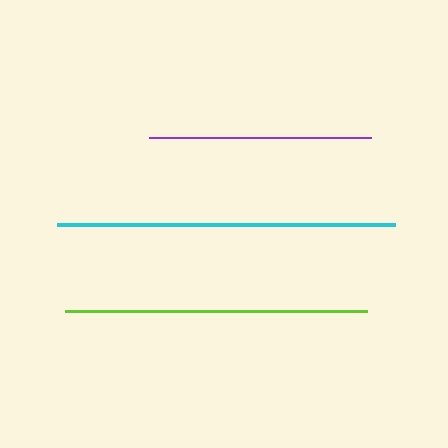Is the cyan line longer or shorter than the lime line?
The cyan line is longer than the lime line.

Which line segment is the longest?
The cyan line is the longest at approximately 339 pixels.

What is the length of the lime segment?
The lime segment is approximately 302 pixels long.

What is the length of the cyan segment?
The cyan segment is approximately 339 pixels long.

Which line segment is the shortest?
The purple line is the shortest at approximately 221 pixels.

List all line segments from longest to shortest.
From longest to shortest: cyan, lime, purple.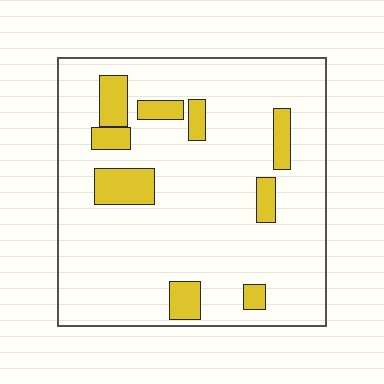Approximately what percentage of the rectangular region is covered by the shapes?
Approximately 15%.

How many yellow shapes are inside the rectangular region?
9.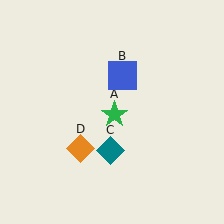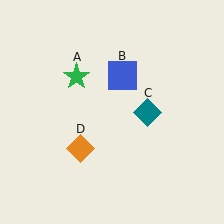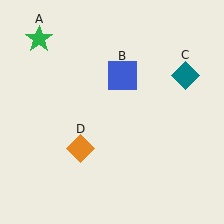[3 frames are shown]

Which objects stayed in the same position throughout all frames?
Blue square (object B) and orange diamond (object D) remained stationary.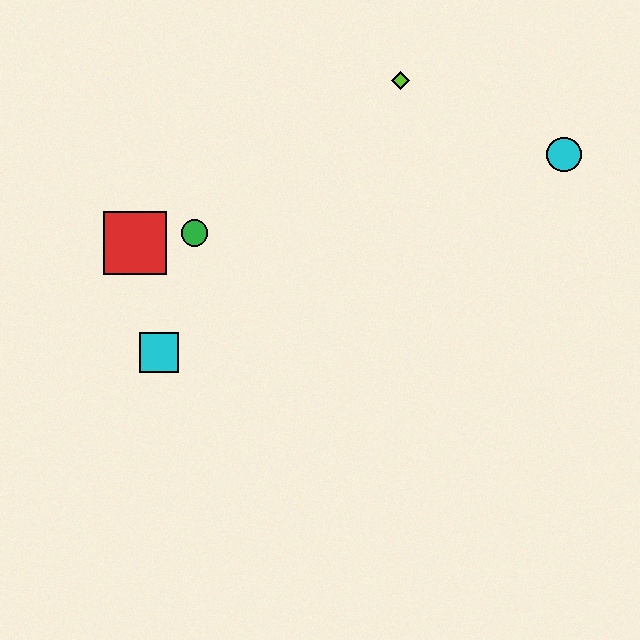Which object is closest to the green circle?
The red square is closest to the green circle.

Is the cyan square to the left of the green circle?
Yes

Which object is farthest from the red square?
The cyan circle is farthest from the red square.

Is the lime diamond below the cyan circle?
No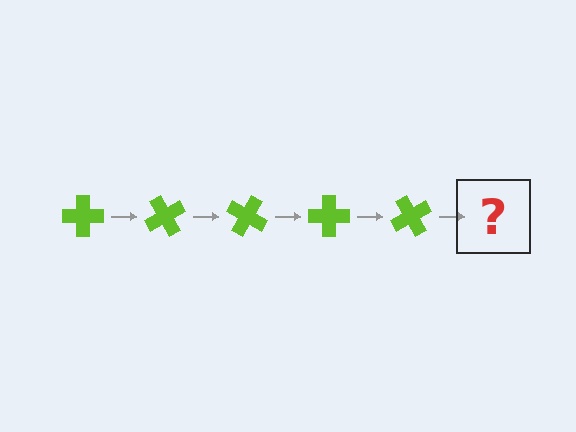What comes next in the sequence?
The next element should be a lime cross rotated 300 degrees.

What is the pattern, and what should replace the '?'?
The pattern is that the cross rotates 60 degrees each step. The '?' should be a lime cross rotated 300 degrees.